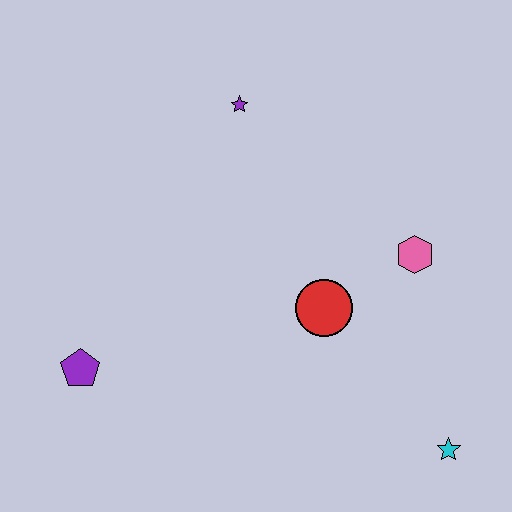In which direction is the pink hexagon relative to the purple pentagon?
The pink hexagon is to the right of the purple pentagon.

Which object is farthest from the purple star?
The cyan star is farthest from the purple star.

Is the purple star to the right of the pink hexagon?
No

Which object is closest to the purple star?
The red circle is closest to the purple star.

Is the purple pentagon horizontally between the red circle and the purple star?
No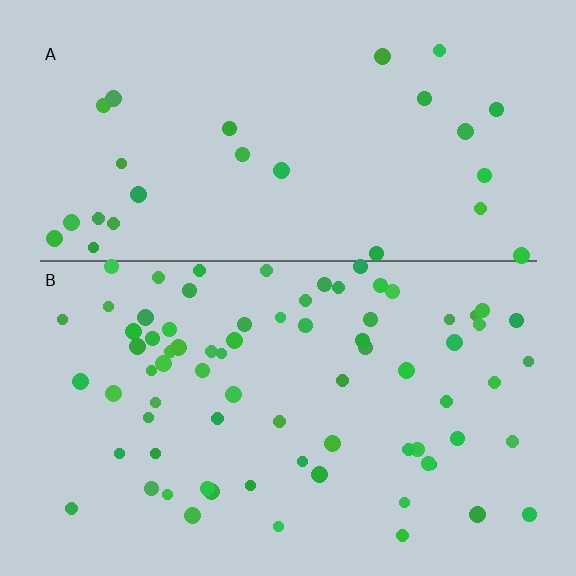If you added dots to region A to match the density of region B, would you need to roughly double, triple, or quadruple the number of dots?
Approximately triple.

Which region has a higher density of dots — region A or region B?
B (the bottom).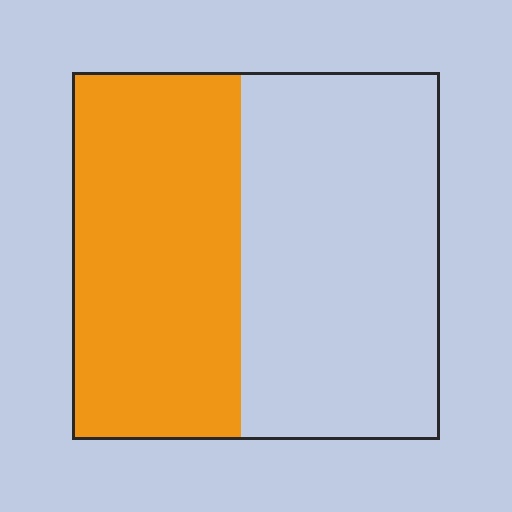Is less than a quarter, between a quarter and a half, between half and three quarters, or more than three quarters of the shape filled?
Between a quarter and a half.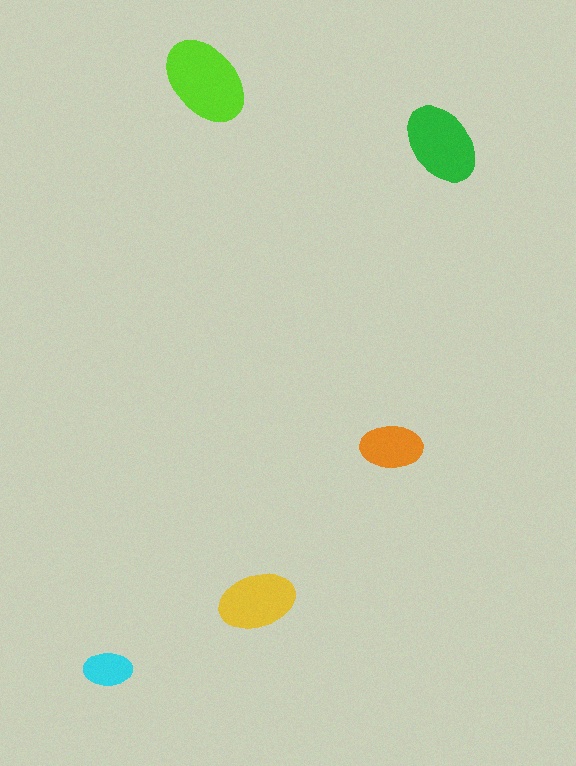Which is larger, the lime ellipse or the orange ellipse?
The lime one.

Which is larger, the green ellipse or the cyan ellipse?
The green one.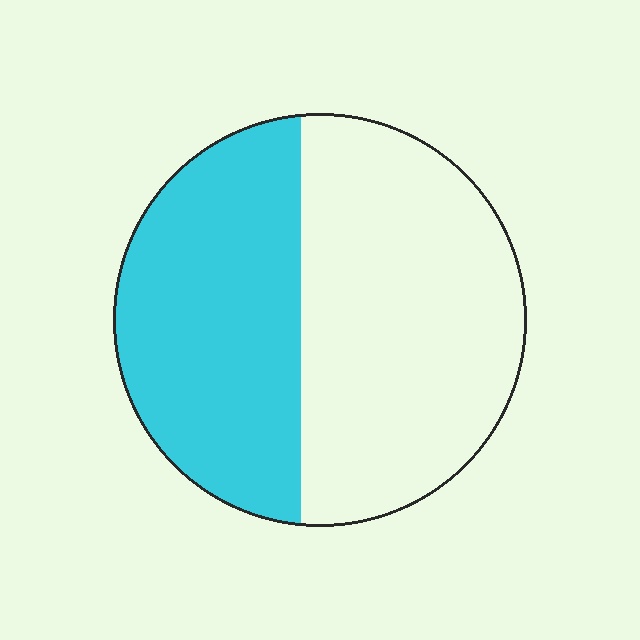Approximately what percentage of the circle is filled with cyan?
Approximately 45%.